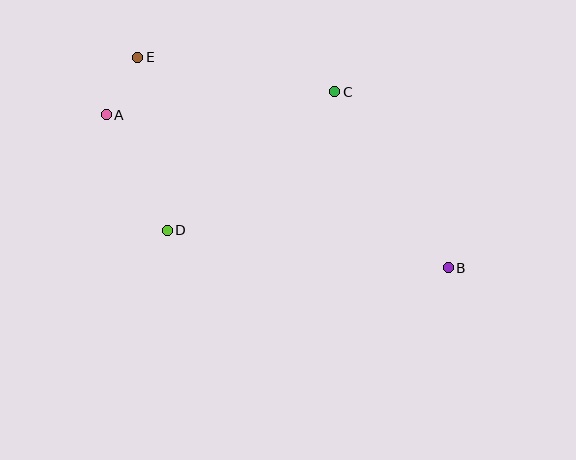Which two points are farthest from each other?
Points B and E are farthest from each other.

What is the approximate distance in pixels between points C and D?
The distance between C and D is approximately 217 pixels.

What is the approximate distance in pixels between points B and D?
The distance between B and D is approximately 284 pixels.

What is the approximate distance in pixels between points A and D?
The distance between A and D is approximately 131 pixels.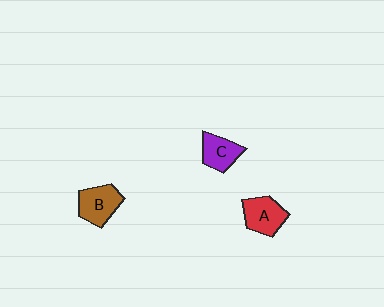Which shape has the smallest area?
Shape C (purple).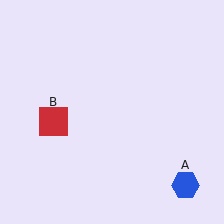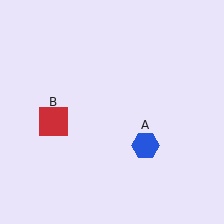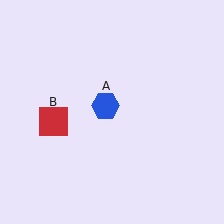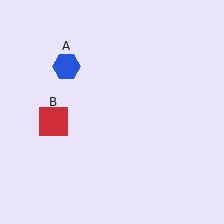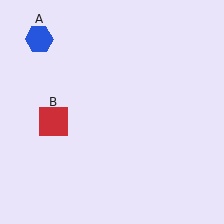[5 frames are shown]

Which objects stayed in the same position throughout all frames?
Red square (object B) remained stationary.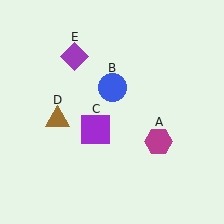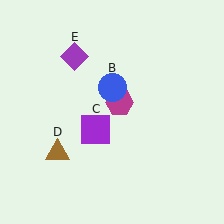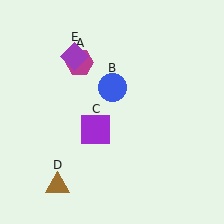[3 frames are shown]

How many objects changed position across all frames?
2 objects changed position: magenta hexagon (object A), brown triangle (object D).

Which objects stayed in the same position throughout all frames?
Blue circle (object B) and purple square (object C) and purple diamond (object E) remained stationary.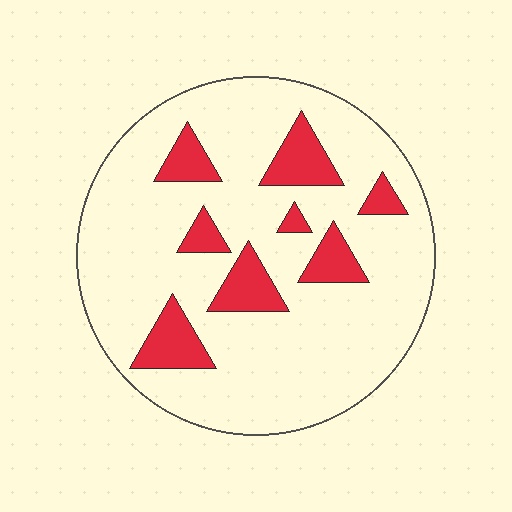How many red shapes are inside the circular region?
8.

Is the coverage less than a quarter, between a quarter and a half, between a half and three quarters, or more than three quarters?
Less than a quarter.